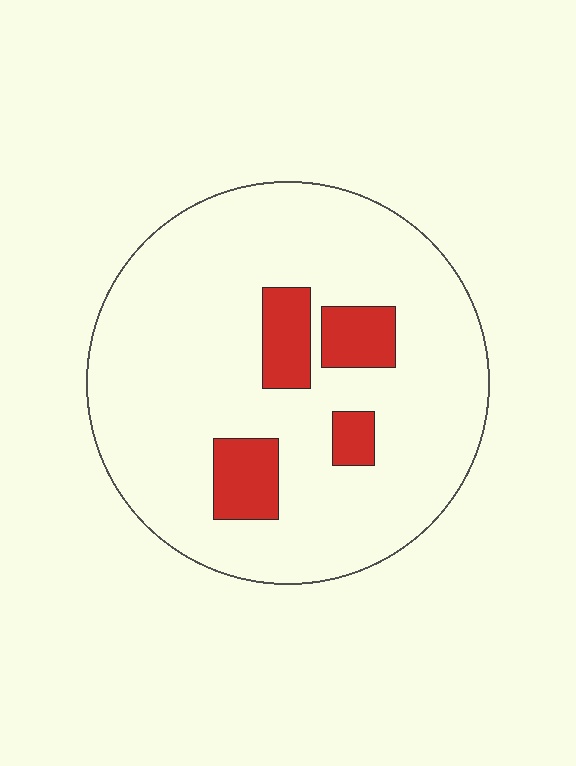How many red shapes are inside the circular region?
4.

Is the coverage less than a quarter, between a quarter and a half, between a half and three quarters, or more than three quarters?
Less than a quarter.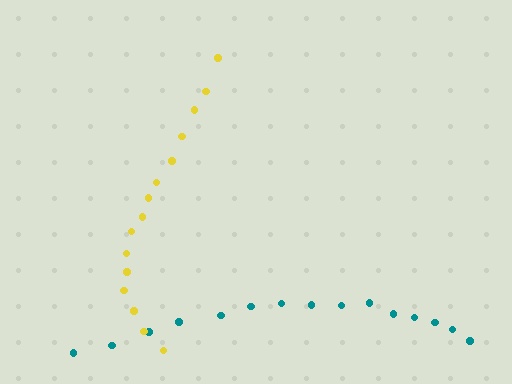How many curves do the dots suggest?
There are 2 distinct paths.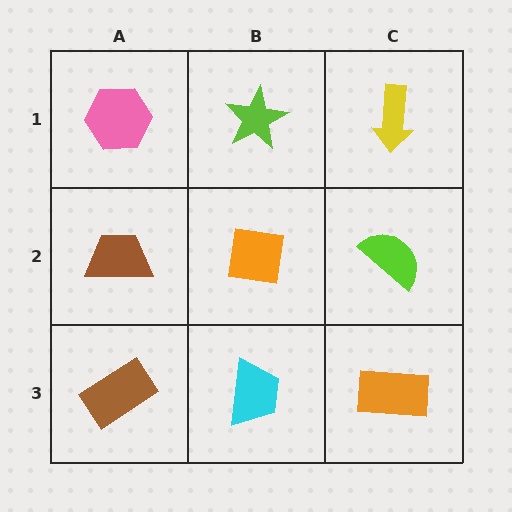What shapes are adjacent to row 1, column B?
An orange square (row 2, column B), a pink hexagon (row 1, column A), a yellow arrow (row 1, column C).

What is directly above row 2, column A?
A pink hexagon.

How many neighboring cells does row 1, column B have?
3.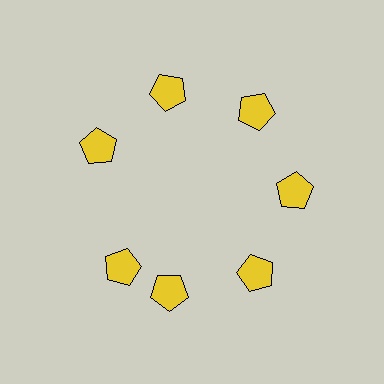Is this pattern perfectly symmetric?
No. The 7 yellow pentagons are arranged in a ring, but one element near the 8 o'clock position is rotated out of alignment along the ring, breaking the 7-fold rotational symmetry.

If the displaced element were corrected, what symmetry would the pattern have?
It would have 7-fold rotational symmetry — the pattern would map onto itself every 51 degrees.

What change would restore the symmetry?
The symmetry would be restored by rotating it back into even spacing with its neighbors so that all 7 pentagons sit at equal angles and equal distance from the center.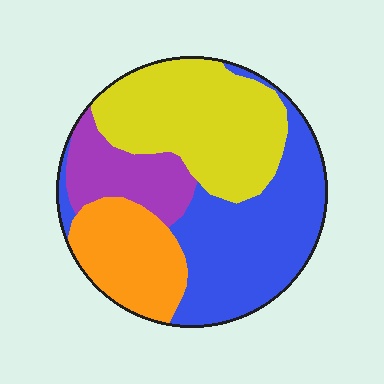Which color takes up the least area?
Purple, at roughly 15%.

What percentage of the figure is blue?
Blue takes up between a quarter and a half of the figure.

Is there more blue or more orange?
Blue.